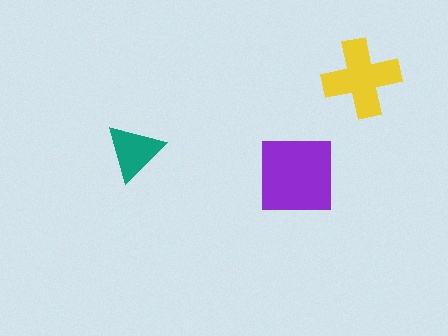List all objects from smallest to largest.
The teal triangle, the yellow cross, the purple square.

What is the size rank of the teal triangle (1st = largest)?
3rd.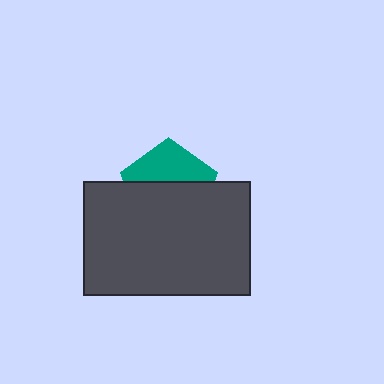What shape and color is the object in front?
The object in front is a dark gray rectangle.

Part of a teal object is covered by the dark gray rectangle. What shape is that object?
It is a pentagon.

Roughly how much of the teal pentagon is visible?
A small part of it is visible (roughly 41%).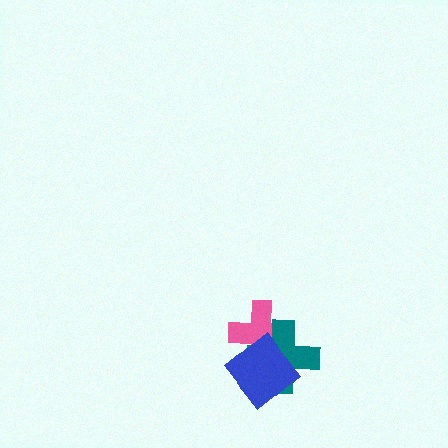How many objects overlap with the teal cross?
2 objects overlap with the teal cross.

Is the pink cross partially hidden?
Yes, it is partially covered by another shape.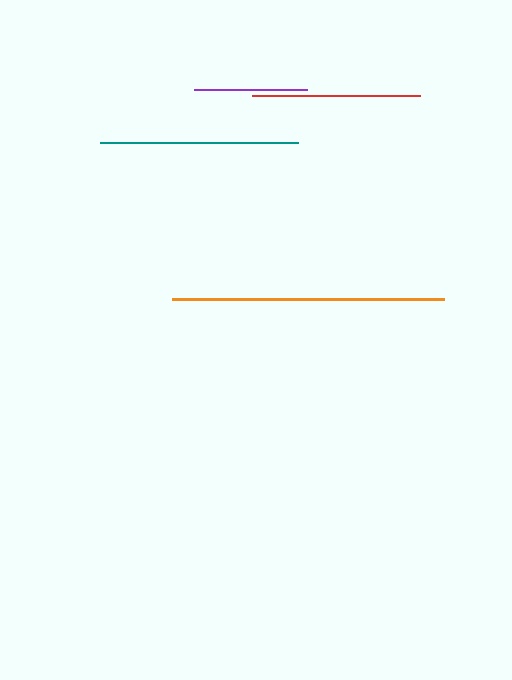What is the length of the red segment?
The red segment is approximately 168 pixels long.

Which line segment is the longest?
The orange line is the longest at approximately 272 pixels.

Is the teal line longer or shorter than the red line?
The teal line is longer than the red line.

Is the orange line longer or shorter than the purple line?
The orange line is longer than the purple line.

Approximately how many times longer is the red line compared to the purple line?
The red line is approximately 1.5 times the length of the purple line.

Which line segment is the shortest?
The purple line is the shortest at approximately 113 pixels.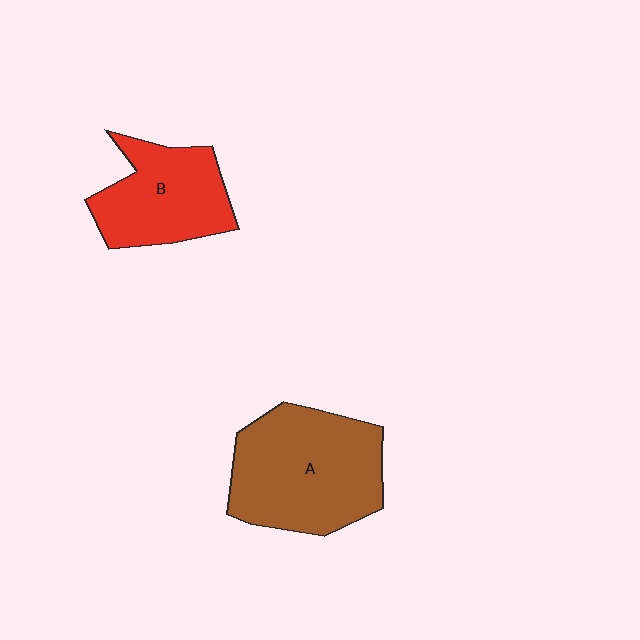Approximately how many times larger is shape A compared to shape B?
Approximately 1.4 times.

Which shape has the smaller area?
Shape B (red).